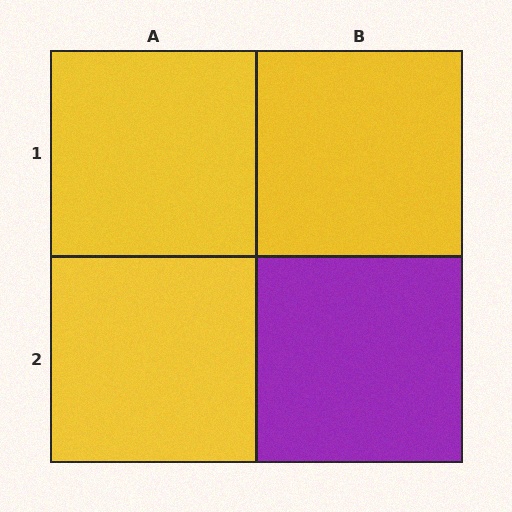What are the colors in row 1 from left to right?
Yellow, yellow.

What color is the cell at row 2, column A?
Yellow.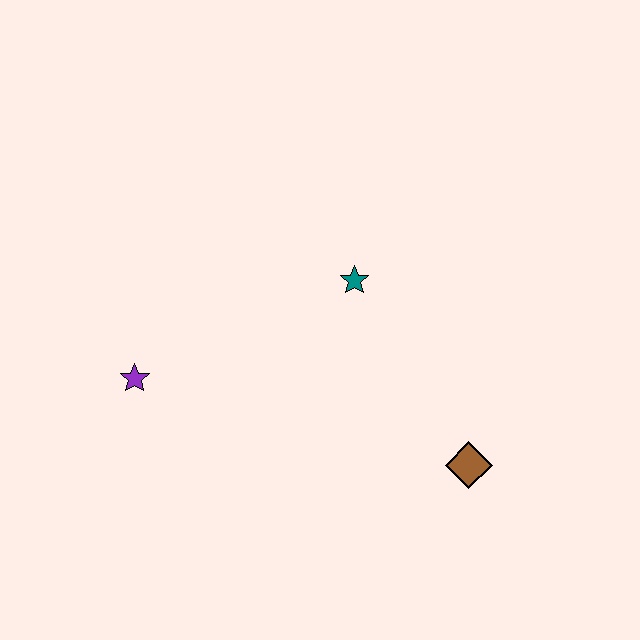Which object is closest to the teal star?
The brown diamond is closest to the teal star.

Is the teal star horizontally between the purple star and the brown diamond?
Yes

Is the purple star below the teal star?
Yes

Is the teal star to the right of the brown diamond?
No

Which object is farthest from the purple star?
The brown diamond is farthest from the purple star.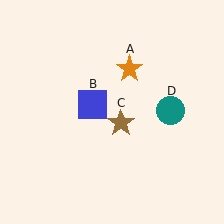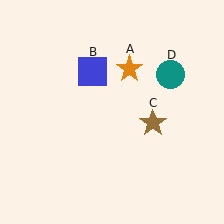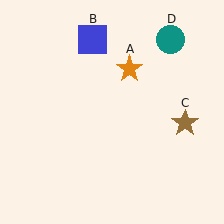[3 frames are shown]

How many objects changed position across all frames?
3 objects changed position: blue square (object B), brown star (object C), teal circle (object D).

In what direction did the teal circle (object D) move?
The teal circle (object D) moved up.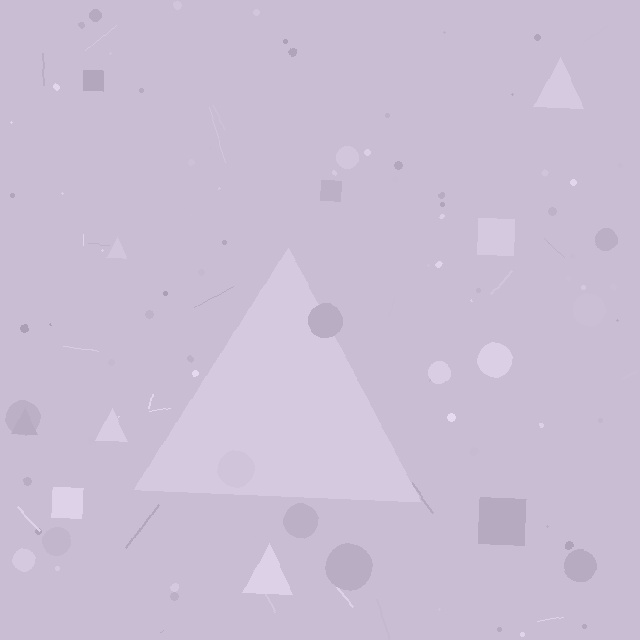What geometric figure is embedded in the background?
A triangle is embedded in the background.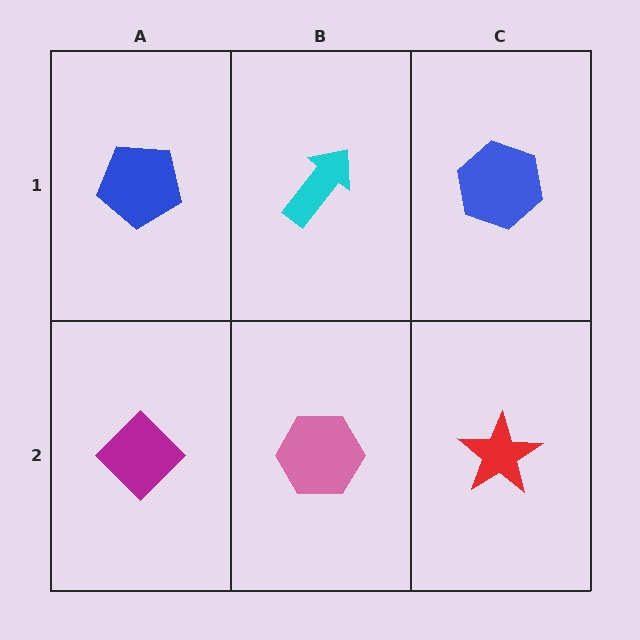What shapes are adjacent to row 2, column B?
A cyan arrow (row 1, column B), a magenta diamond (row 2, column A), a red star (row 2, column C).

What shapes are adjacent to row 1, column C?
A red star (row 2, column C), a cyan arrow (row 1, column B).